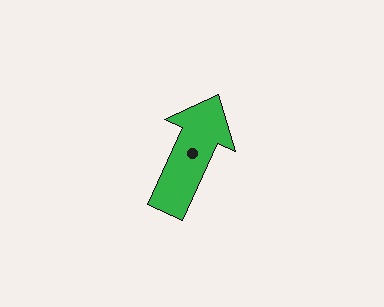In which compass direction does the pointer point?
Northeast.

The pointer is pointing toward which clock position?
Roughly 1 o'clock.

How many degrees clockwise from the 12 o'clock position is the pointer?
Approximately 24 degrees.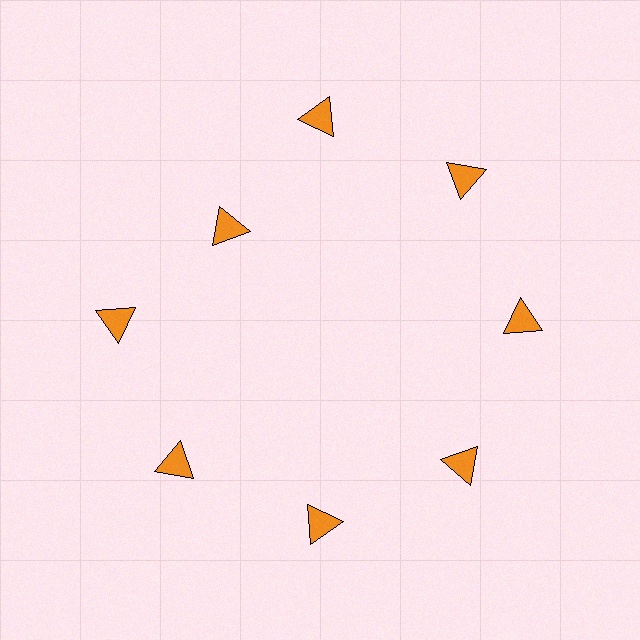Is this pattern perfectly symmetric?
No. The 8 orange triangles are arranged in a ring, but one element near the 10 o'clock position is pulled inward toward the center, breaking the 8-fold rotational symmetry.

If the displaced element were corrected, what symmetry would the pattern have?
It would have 8-fold rotational symmetry — the pattern would map onto itself every 45 degrees.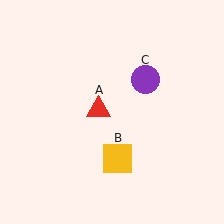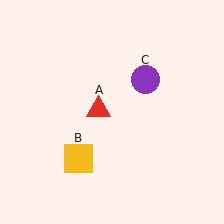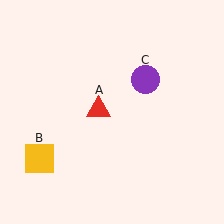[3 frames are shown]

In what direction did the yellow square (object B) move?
The yellow square (object B) moved left.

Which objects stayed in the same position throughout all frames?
Red triangle (object A) and purple circle (object C) remained stationary.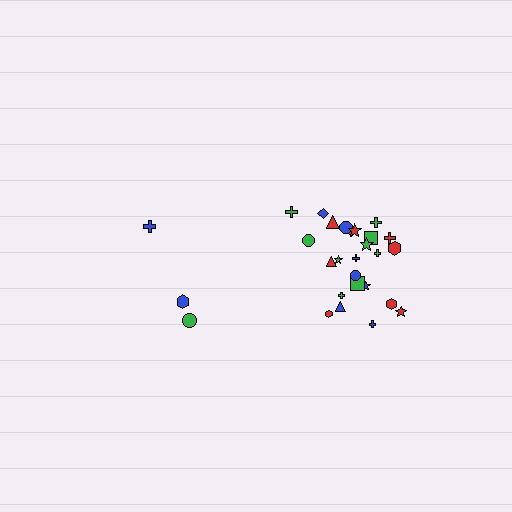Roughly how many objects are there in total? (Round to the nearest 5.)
Roughly 30 objects in total.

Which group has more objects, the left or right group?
The right group.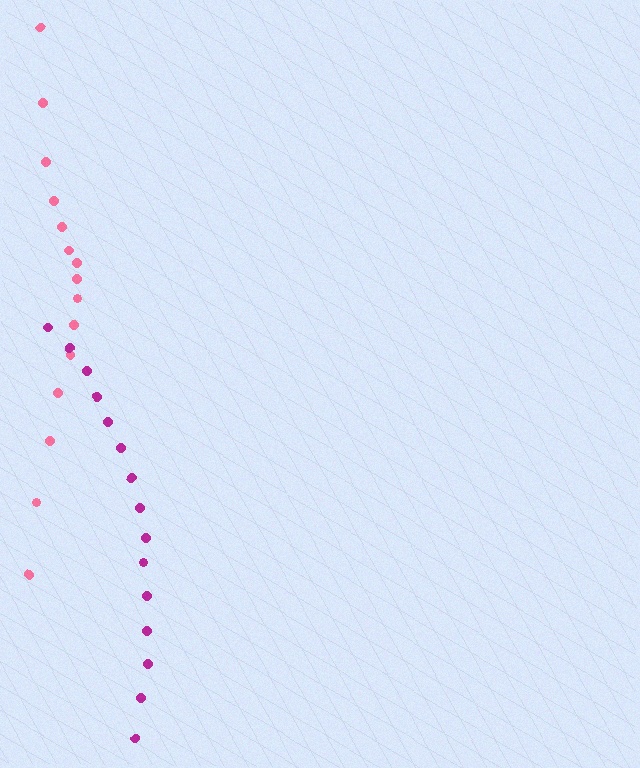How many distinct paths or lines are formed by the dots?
There are 2 distinct paths.